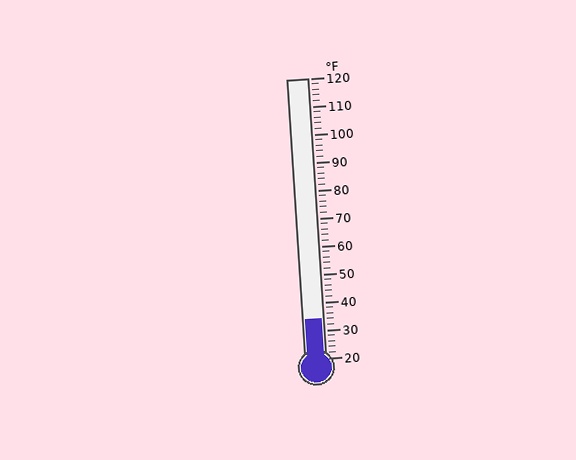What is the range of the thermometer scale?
The thermometer scale ranges from 20°F to 120°F.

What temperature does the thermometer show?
The thermometer shows approximately 34°F.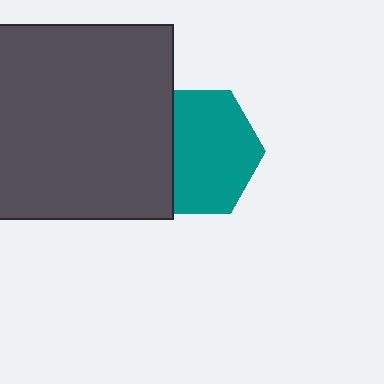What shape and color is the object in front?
The object in front is a dark gray rectangle.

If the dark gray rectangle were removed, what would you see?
You would see the complete teal hexagon.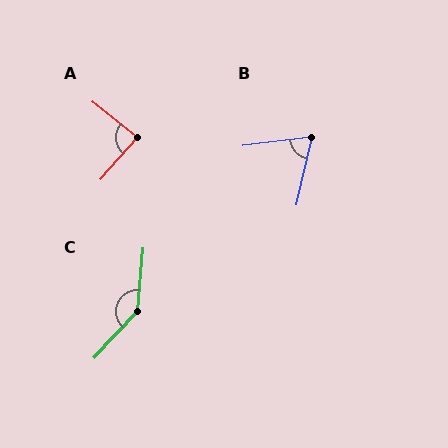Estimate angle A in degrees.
Approximately 88 degrees.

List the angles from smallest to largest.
B (70°), A (88°), C (142°).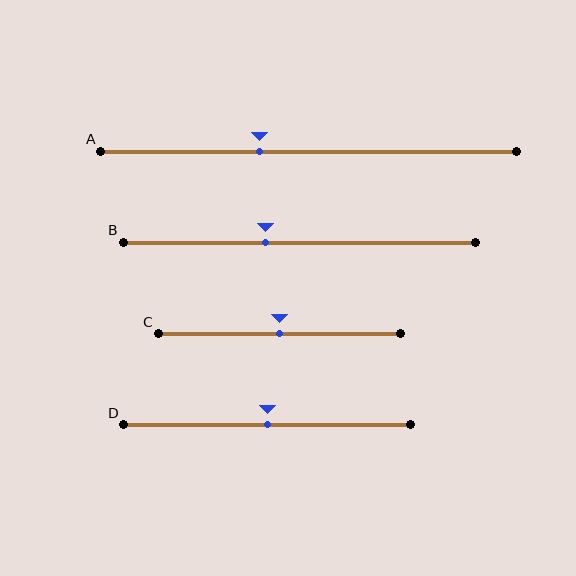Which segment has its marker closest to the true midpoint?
Segment C has its marker closest to the true midpoint.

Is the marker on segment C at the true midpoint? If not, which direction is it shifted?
Yes, the marker on segment C is at the true midpoint.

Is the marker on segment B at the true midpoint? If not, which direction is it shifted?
No, the marker on segment B is shifted to the left by about 10% of the segment length.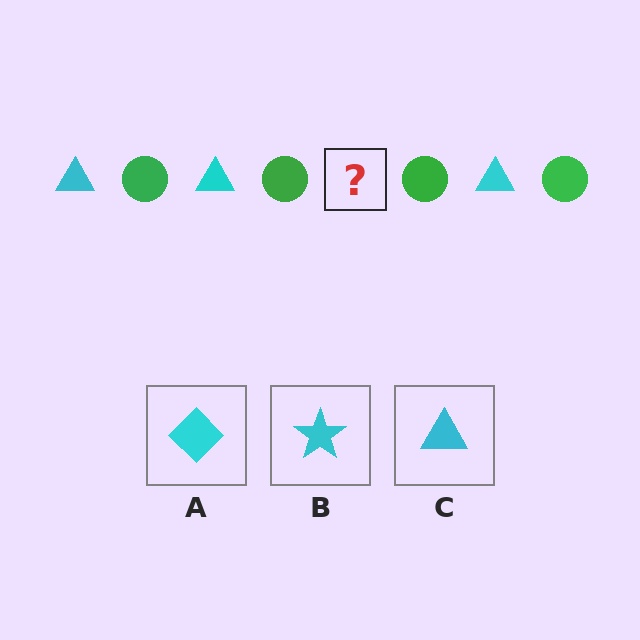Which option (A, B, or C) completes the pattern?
C.